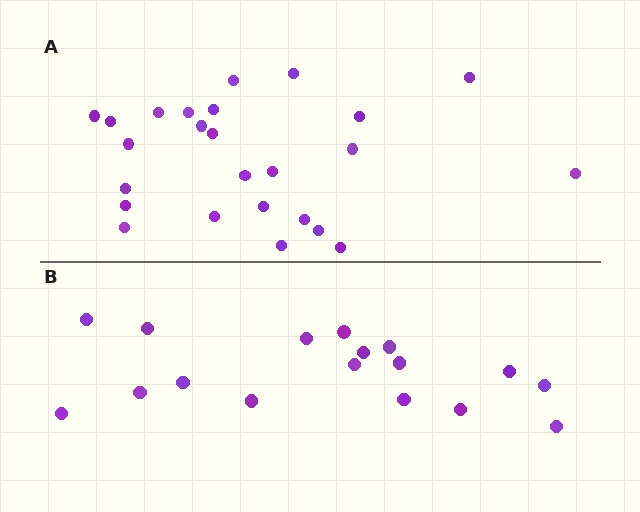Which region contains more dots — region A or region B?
Region A (the top region) has more dots.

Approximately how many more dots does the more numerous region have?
Region A has roughly 8 or so more dots than region B.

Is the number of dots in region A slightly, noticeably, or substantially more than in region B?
Region A has substantially more. The ratio is roughly 1.5 to 1.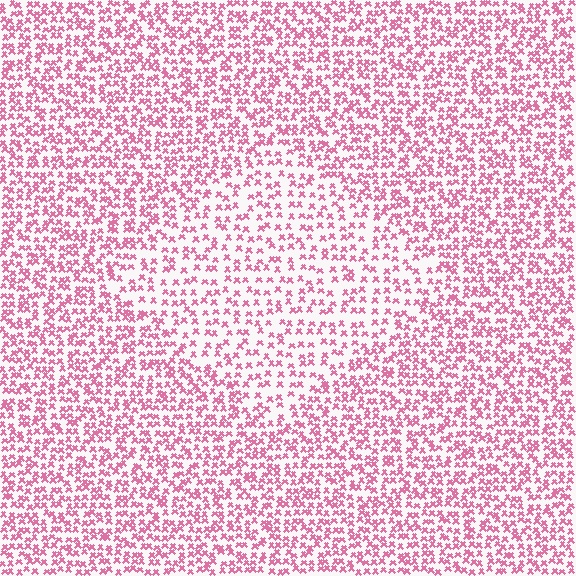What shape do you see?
I see a diamond.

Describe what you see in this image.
The image contains small pink elements arranged at two different densities. A diamond-shaped region is visible where the elements are less densely packed than the surrounding area.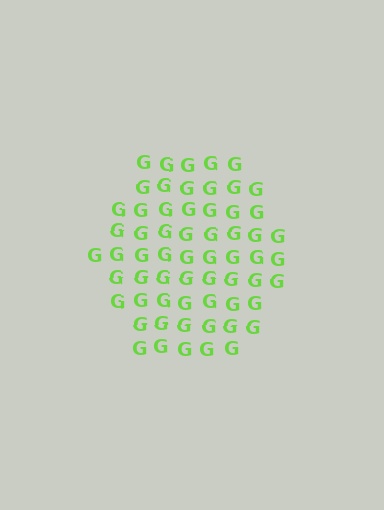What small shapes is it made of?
It is made of small letter G's.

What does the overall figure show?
The overall figure shows a hexagon.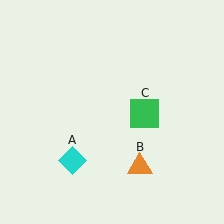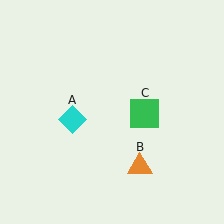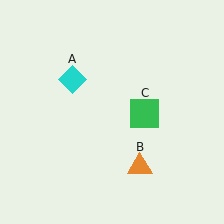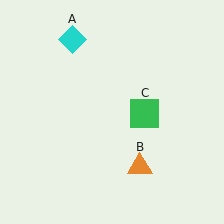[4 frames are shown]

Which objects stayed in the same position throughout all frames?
Orange triangle (object B) and green square (object C) remained stationary.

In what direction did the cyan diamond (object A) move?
The cyan diamond (object A) moved up.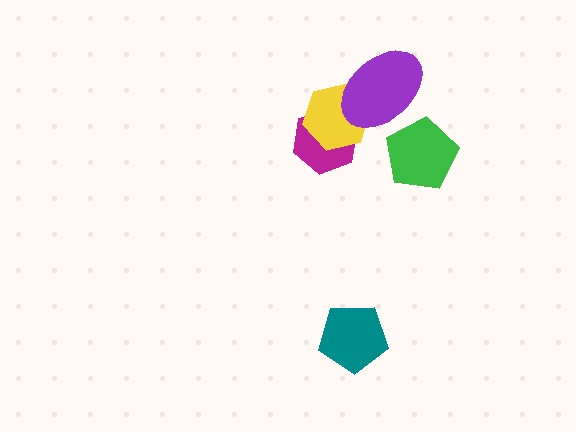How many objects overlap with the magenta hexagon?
1 object overlaps with the magenta hexagon.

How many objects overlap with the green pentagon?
1 object overlaps with the green pentagon.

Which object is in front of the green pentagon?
The purple ellipse is in front of the green pentagon.